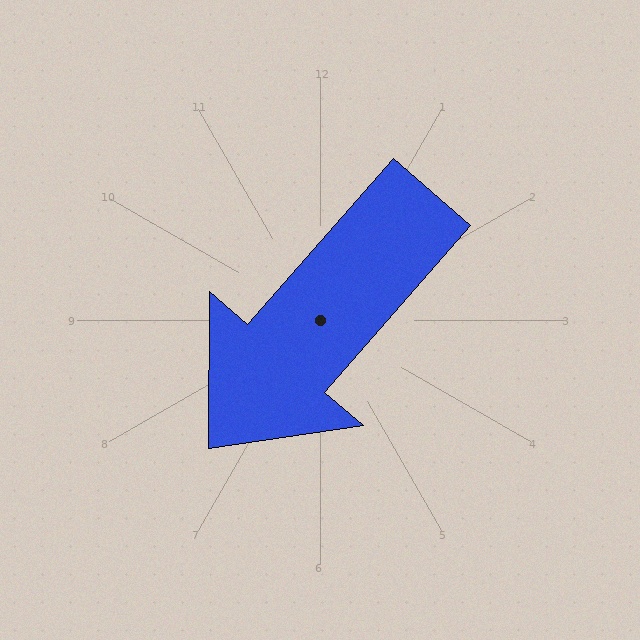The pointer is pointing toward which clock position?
Roughly 7 o'clock.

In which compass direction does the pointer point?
Southwest.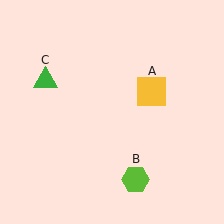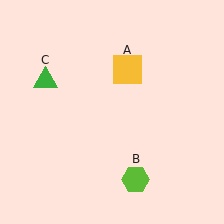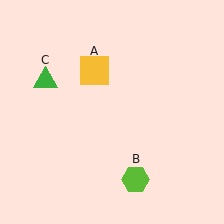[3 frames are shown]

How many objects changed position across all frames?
1 object changed position: yellow square (object A).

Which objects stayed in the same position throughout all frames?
Lime hexagon (object B) and green triangle (object C) remained stationary.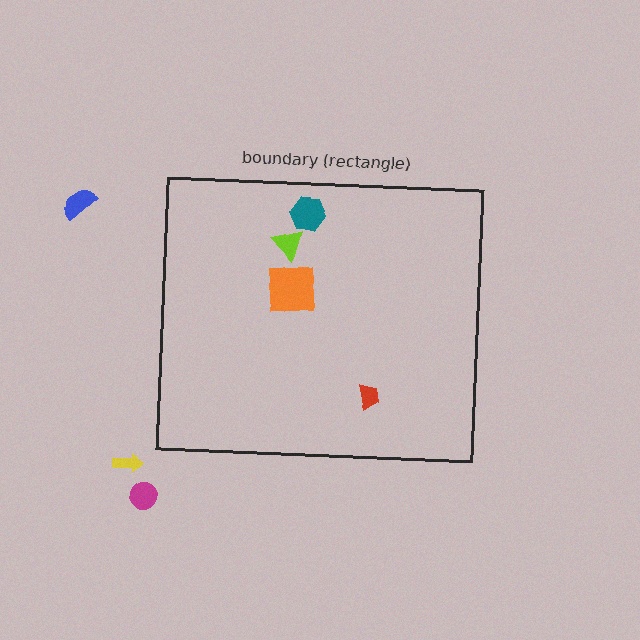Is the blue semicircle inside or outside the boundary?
Outside.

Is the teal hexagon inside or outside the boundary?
Inside.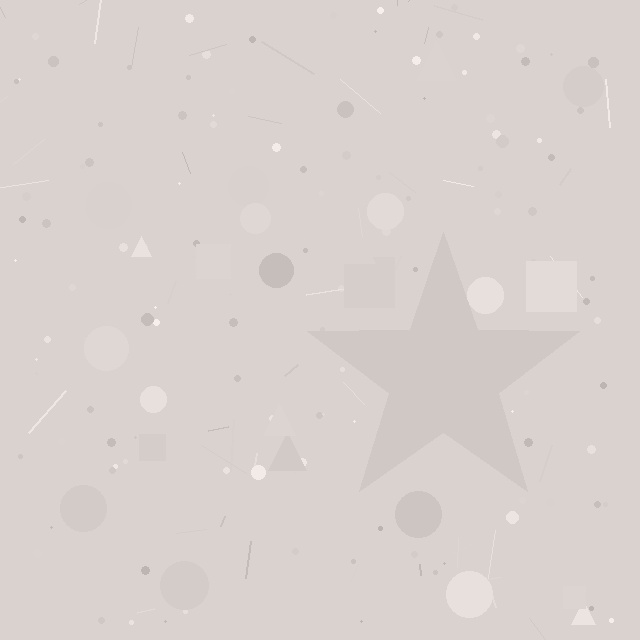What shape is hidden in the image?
A star is hidden in the image.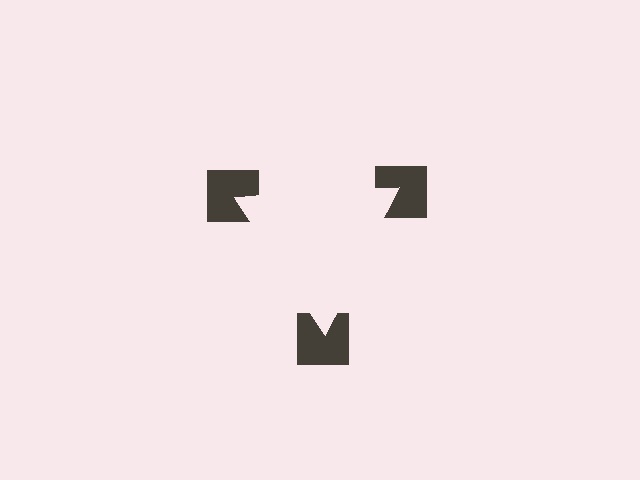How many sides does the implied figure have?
3 sides.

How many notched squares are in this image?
There are 3 — one at each vertex of the illusory triangle.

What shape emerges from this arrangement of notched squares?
An illusory triangle — its edges are inferred from the aligned wedge cuts in the notched squares, not physically drawn.